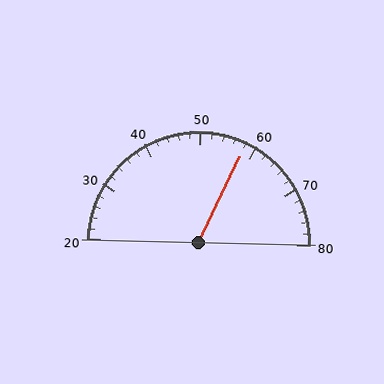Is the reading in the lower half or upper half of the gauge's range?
The reading is in the upper half of the range (20 to 80).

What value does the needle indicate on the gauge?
The needle indicates approximately 58.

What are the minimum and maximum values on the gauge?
The gauge ranges from 20 to 80.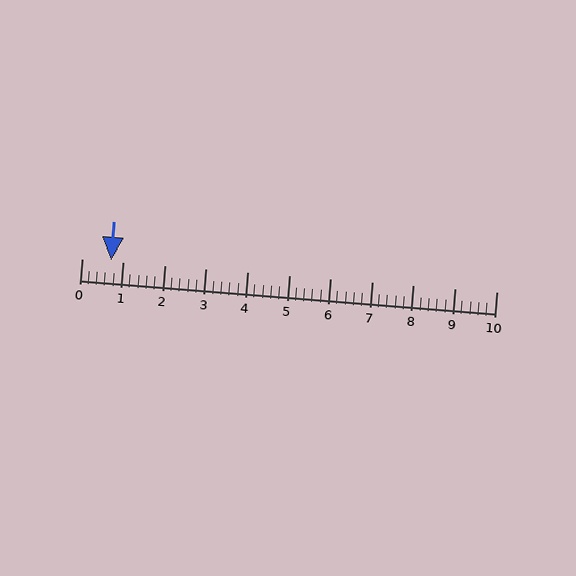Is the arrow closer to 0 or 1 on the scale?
The arrow is closer to 1.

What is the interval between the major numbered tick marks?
The major tick marks are spaced 1 units apart.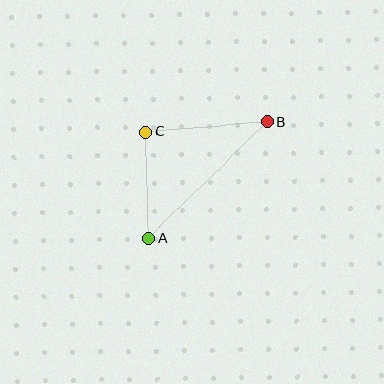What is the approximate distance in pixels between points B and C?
The distance between B and C is approximately 122 pixels.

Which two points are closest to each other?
Points A and C are closest to each other.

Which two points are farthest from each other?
Points A and B are farthest from each other.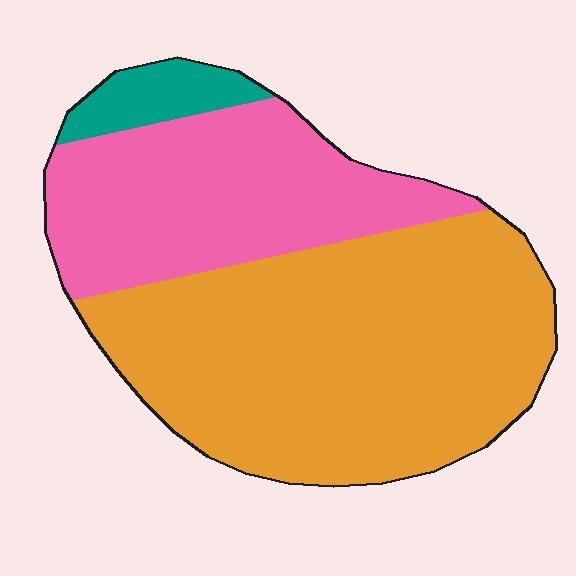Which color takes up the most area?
Orange, at roughly 60%.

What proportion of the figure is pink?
Pink covers roughly 35% of the figure.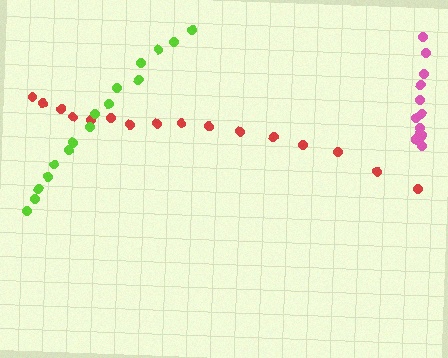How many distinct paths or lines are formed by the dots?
There are 3 distinct paths.